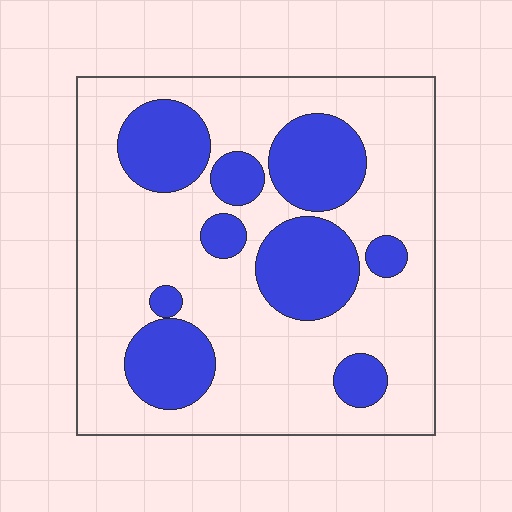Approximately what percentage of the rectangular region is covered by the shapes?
Approximately 30%.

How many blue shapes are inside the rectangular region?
9.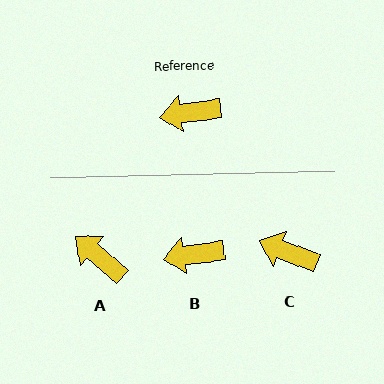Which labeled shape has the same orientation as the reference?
B.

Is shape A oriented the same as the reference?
No, it is off by about 49 degrees.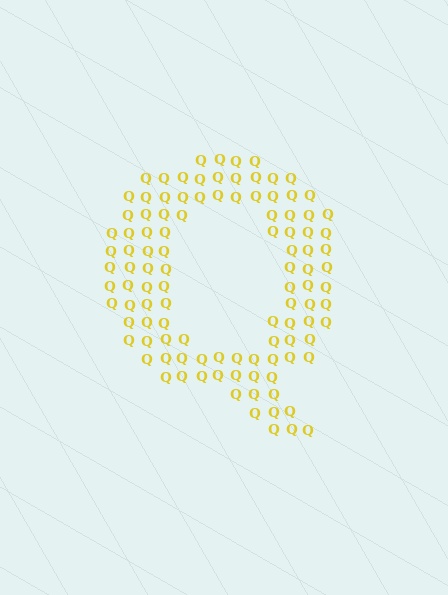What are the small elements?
The small elements are letter Q's.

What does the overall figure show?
The overall figure shows the letter Q.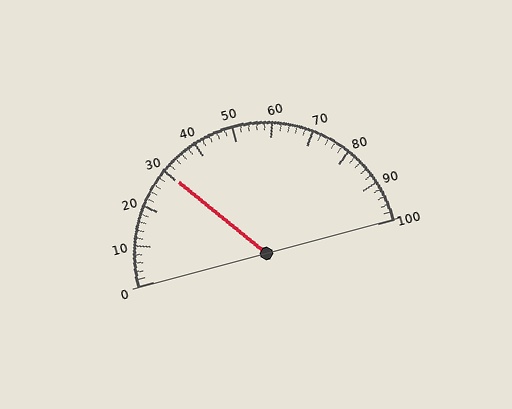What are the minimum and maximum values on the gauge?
The gauge ranges from 0 to 100.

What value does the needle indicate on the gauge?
The needle indicates approximately 30.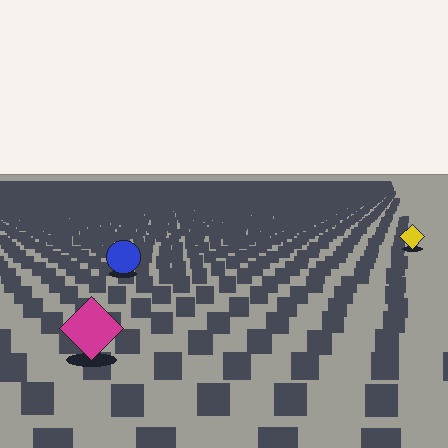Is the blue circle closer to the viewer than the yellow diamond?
Yes. The blue circle is closer — you can tell from the texture gradient: the ground texture is coarser near it.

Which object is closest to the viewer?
The magenta diamond is closest. The texture marks near it are larger and more spread out.